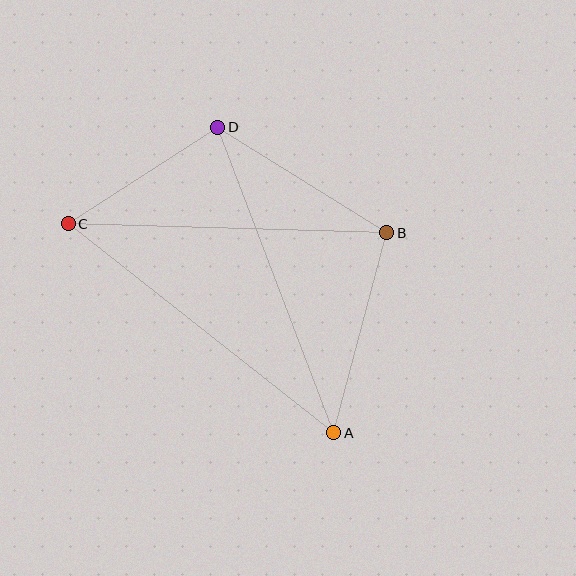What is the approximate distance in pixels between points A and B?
The distance between A and B is approximately 207 pixels.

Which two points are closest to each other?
Points C and D are closest to each other.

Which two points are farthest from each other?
Points A and C are farthest from each other.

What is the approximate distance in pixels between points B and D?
The distance between B and D is approximately 199 pixels.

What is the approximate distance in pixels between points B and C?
The distance between B and C is approximately 319 pixels.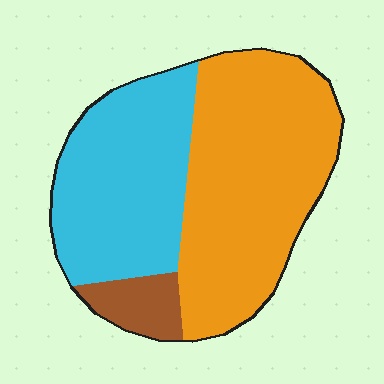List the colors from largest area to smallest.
From largest to smallest: orange, cyan, brown.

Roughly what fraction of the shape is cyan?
Cyan covers roughly 40% of the shape.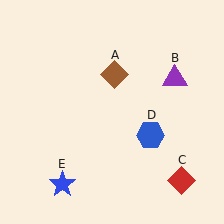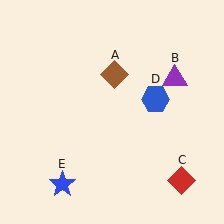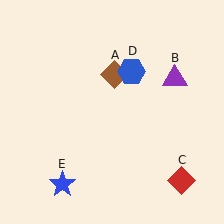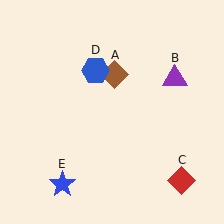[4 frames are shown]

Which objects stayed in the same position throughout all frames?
Brown diamond (object A) and purple triangle (object B) and red diamond (object C) and blue star (object E) remained stationary.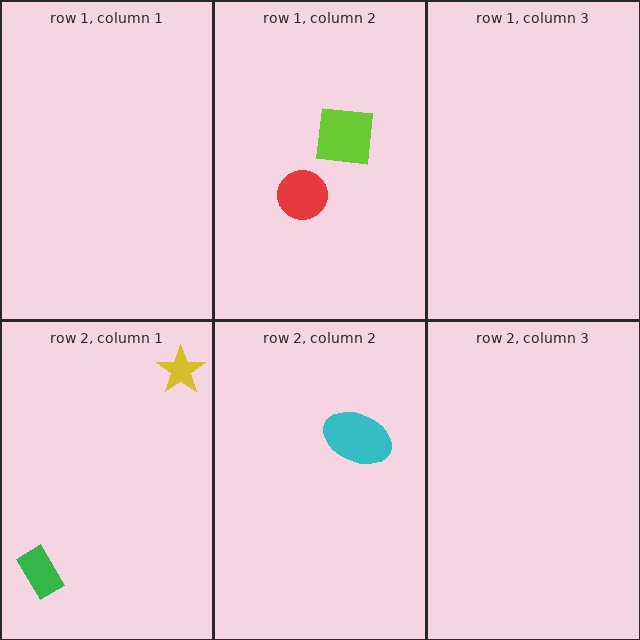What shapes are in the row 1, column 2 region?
The red circle, the lime square.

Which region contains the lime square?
The row 1, column 2 region.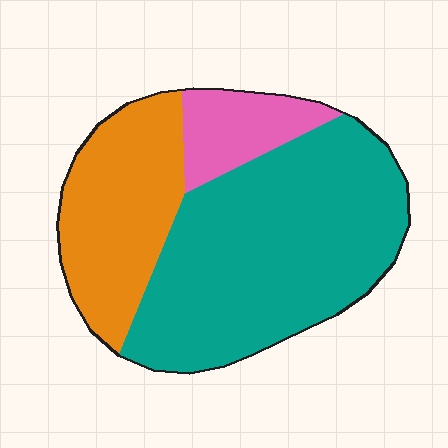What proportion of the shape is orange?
Orange covers around 30% of the shape.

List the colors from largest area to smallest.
From largest to smallest: teal, orange, pink.